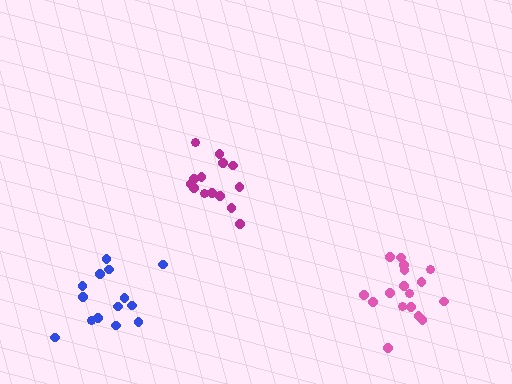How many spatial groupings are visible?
There are 3 spatial groupings.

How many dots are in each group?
Group 1: 17 dots, Group 2: 14 dots, Group 3: 14 dots (45 total).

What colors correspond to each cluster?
The clusters are colored: pink, magenta, blue.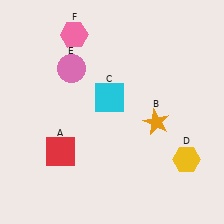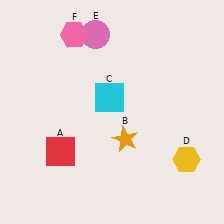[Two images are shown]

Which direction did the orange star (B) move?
The orange star (B) moved left.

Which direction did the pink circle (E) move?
The pink circle (E) moved up.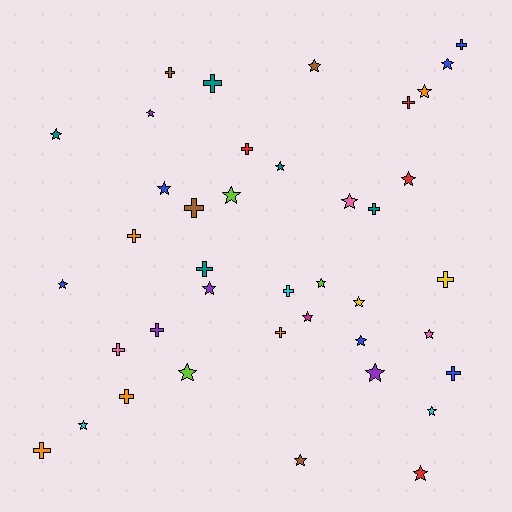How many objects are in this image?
There are 40 objects.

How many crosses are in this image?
There are 17 crosses.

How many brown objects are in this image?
There are 4 brown objects.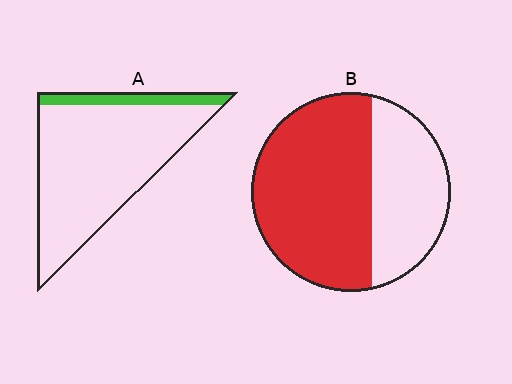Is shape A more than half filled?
No.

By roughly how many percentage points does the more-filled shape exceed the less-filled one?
By roughly 50 percentage points (B over A).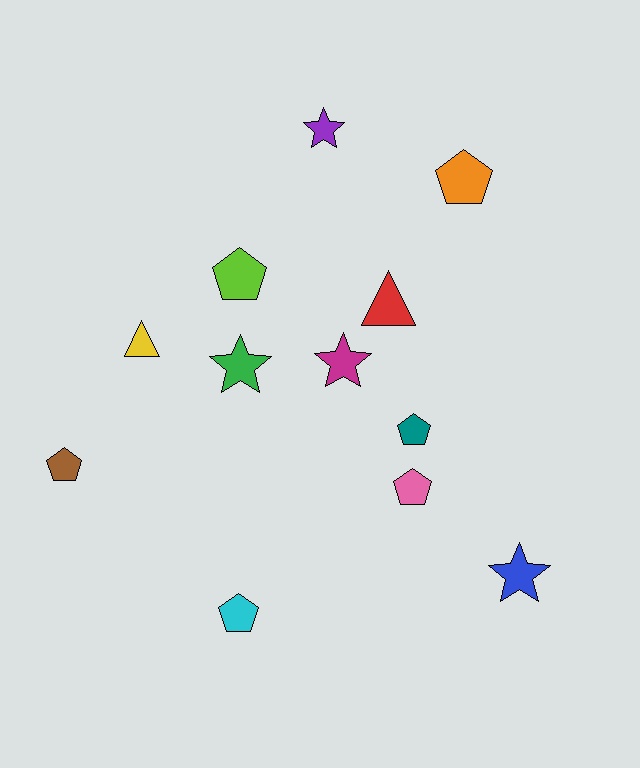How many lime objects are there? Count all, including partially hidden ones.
There is 1 lime object.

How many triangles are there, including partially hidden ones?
There are 2 triangles.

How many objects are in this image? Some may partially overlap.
There are 12 objects.